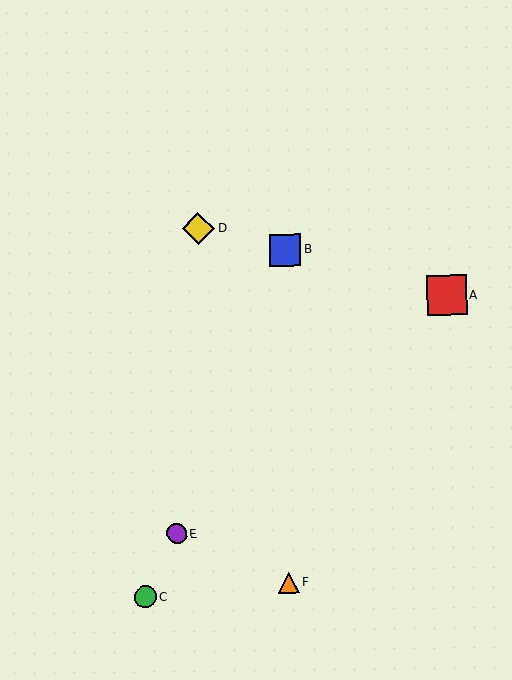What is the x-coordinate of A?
Object A is at x≈447.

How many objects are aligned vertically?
2 objects (B, F) are aligned vertically.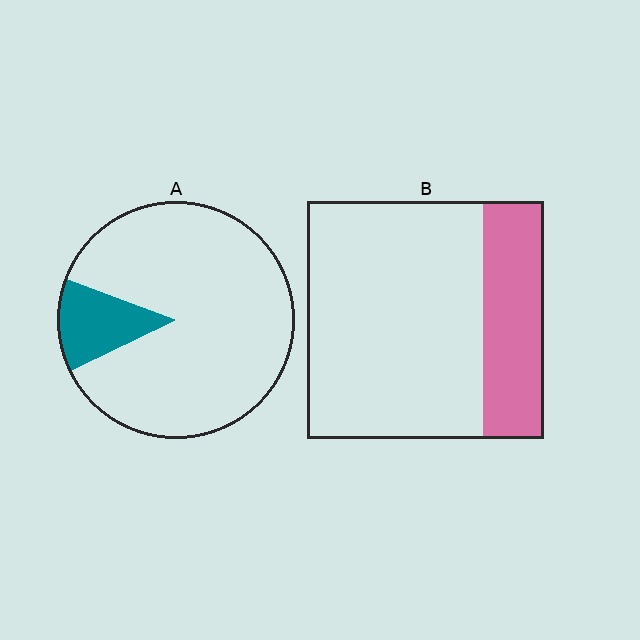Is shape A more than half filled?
No.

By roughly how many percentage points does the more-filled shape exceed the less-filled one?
By roughly 15 percentage points (B over A).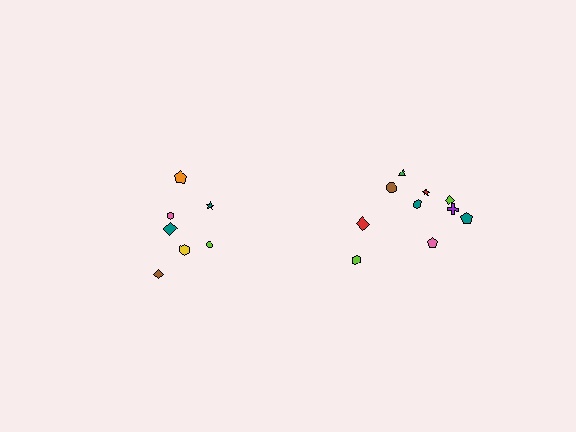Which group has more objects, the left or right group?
The right group.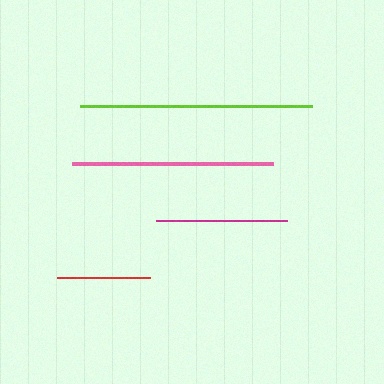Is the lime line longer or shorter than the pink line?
The lime line is longer than the pink line.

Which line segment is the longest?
The lime line is the longest at approximately 232 pixels.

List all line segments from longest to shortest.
From longest to shortest: lime, pink, magenta, red.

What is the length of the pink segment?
The pink segment is approximately 201 pixels long.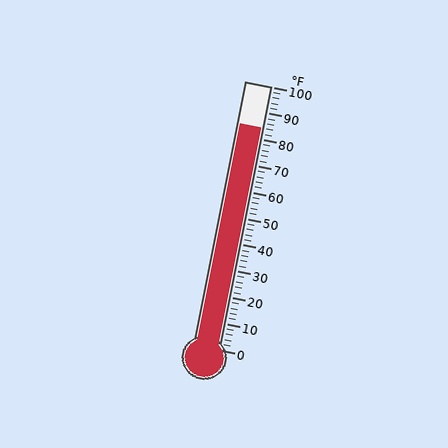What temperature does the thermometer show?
The thermometer shows approximately 84°F.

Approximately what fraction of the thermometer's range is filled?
The thermometer is filled to approximately 85% of its range.